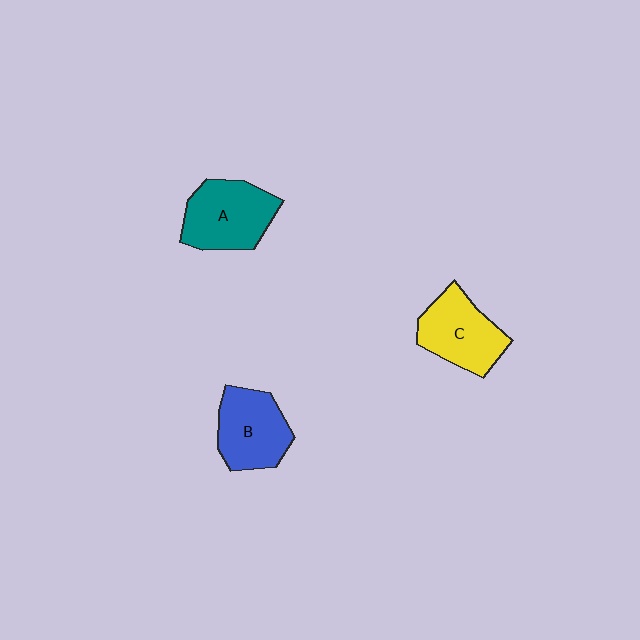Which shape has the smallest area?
Shape B (blue).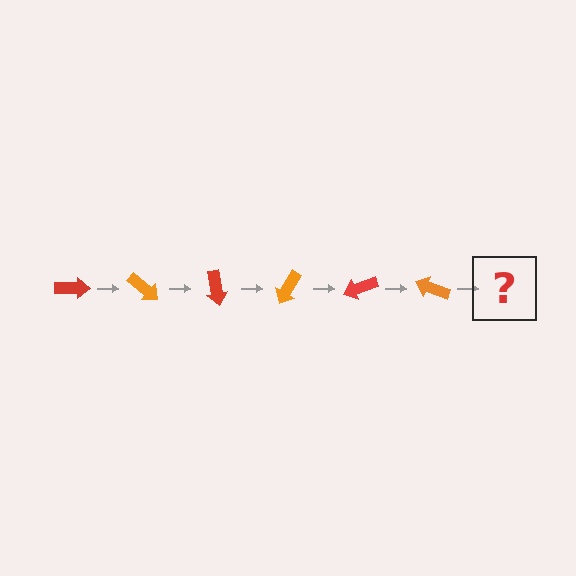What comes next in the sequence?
The next element should be a red arrow, rotated 240 degrees from the start.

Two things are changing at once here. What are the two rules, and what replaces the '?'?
The two rules are that it rotates 40 degrees each step and the color cycles through red and orange. The '?' should be a red arrow, rotated 240 degrees from the start.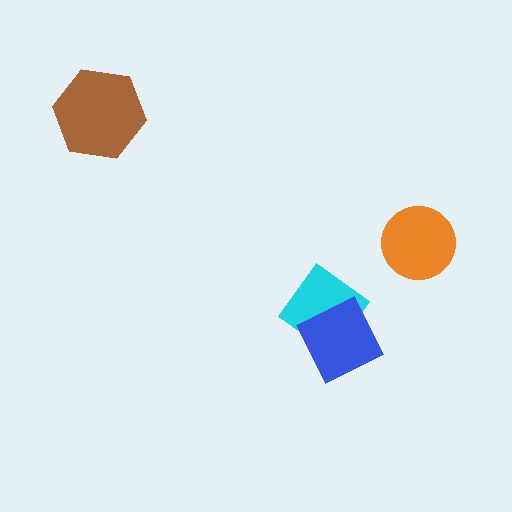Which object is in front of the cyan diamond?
The blue square is in front of the cyan diamond.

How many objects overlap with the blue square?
1 object overlaps with the blue square.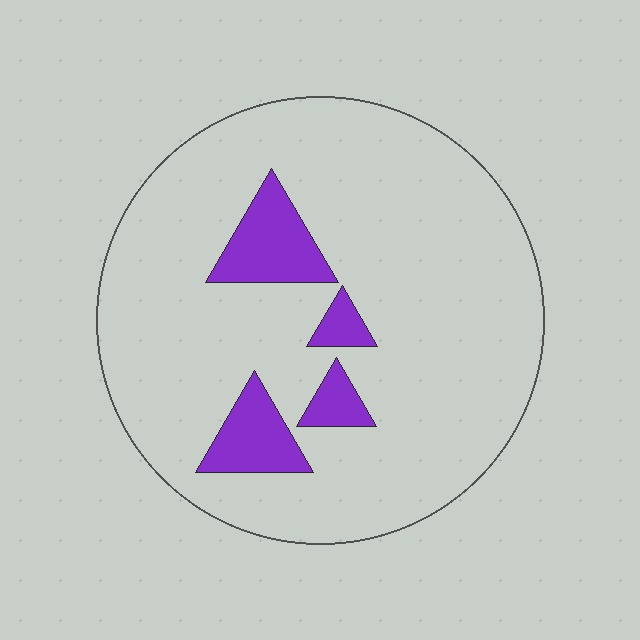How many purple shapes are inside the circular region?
4.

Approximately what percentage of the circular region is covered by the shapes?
Approximately 10%.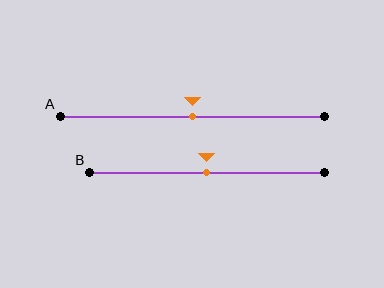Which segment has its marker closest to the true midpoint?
Segment A has its marker closest to the true midpoint.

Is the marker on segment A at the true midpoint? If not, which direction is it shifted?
Yes, the marker on segment A is at the true midpoint.